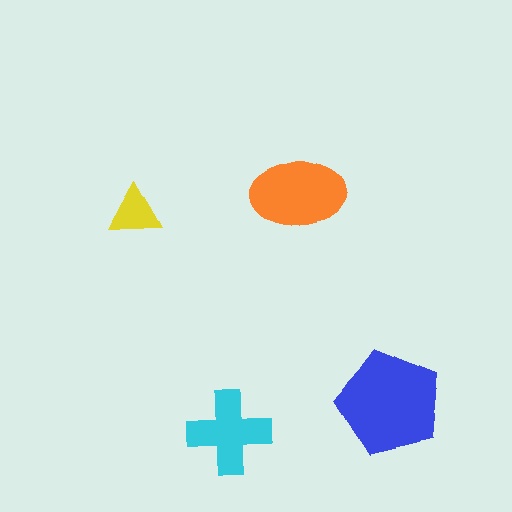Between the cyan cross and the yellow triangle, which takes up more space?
The cyan cross.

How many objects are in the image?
There are 4 objects in the image.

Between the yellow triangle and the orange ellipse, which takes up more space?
The orange ellipse.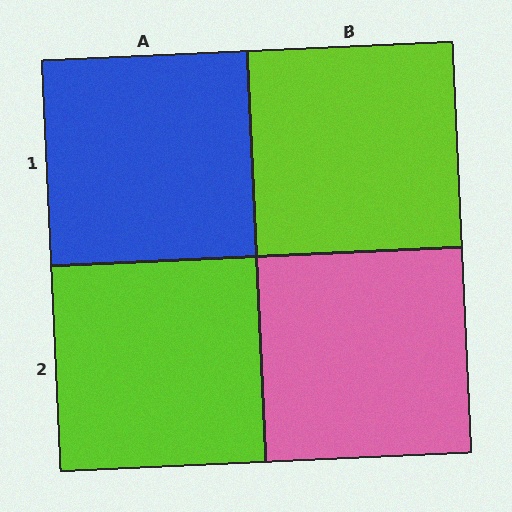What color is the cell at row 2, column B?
Pink.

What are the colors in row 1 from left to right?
Blue, lime.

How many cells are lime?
2 cells are lime.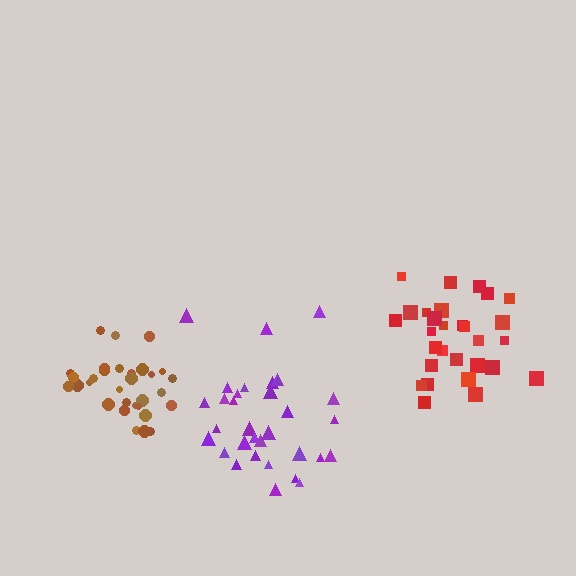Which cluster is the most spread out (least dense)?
Purple.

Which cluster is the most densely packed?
Brown.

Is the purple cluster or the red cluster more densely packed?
Red.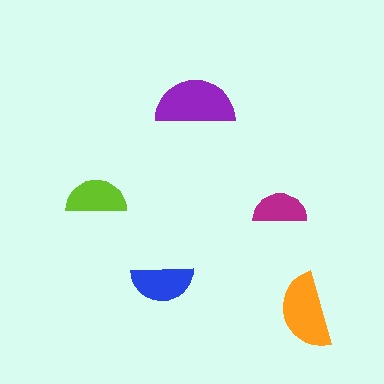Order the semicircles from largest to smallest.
the purple one, the orange one, the blue one, the lime one, the magenta one.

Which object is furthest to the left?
The lime semicircle is leftmost.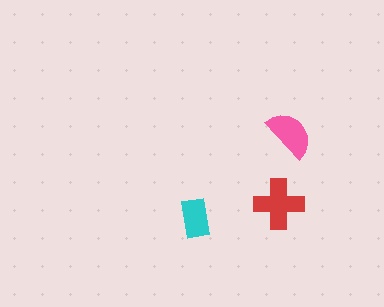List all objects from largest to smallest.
The red cross, the pink semicircle, the cyan rectangle.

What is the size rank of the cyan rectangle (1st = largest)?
3rd.